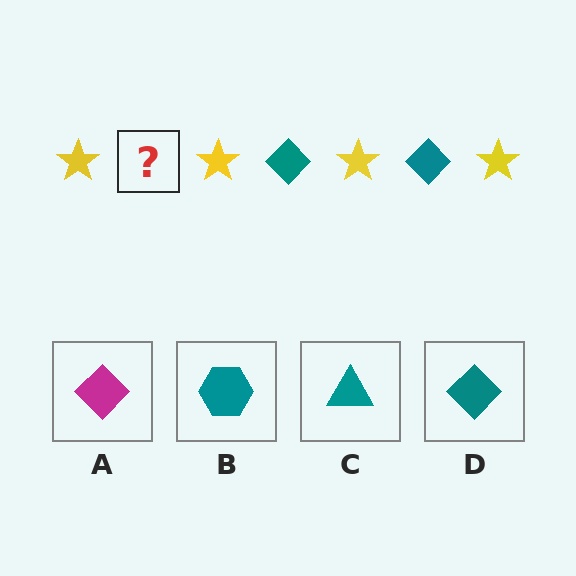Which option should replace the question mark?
Option D.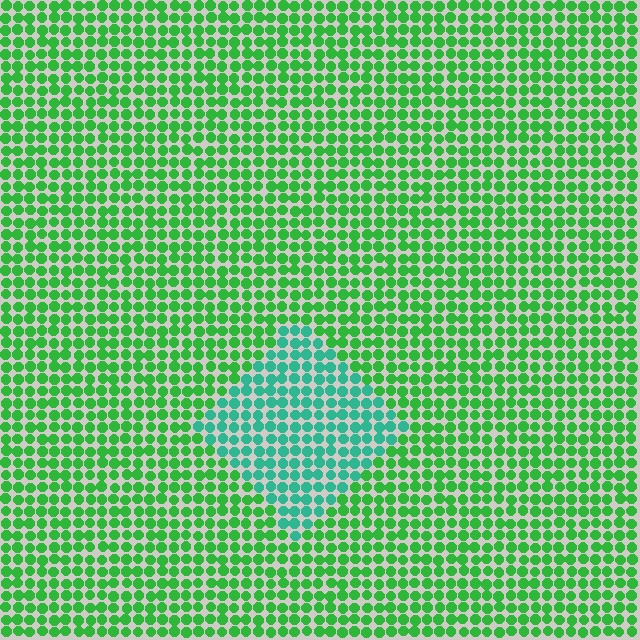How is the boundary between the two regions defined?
The boundary is defined purely by a slight shift in hue (about 39 degrees). Spacing, size, and orientation are identical on both sides.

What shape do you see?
I see a diamond.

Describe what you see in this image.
The image is filled with small green elements in a uniform arrangement. A diamond-shaped region is visible where the elements are tinted to a slightly different hue, forming a subtle color boundary.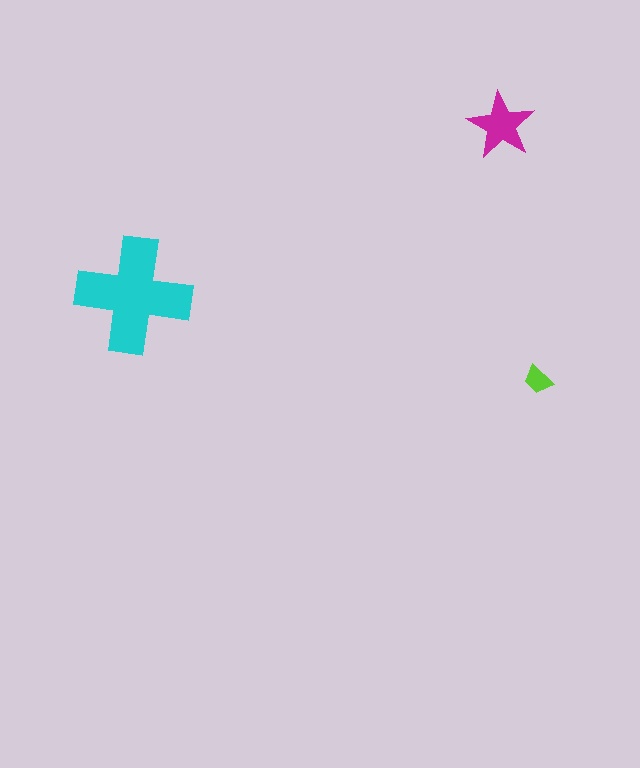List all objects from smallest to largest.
The lime trapezoid, the magenta star, the cyan cross.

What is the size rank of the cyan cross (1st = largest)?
1st.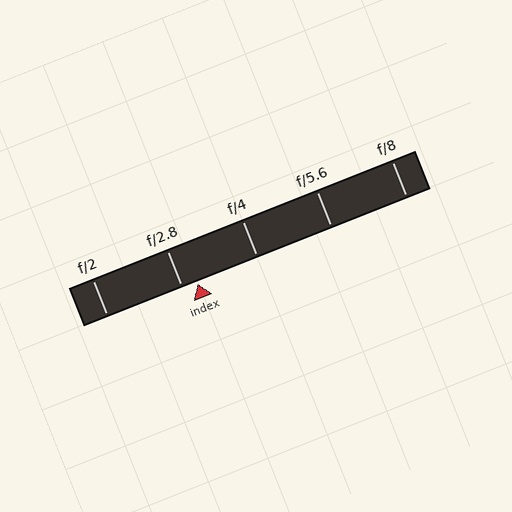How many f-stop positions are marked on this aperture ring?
There are 5 f-stop positions marked.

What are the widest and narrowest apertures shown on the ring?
The widest aperture shown is f/2 and the narrowest is f/8.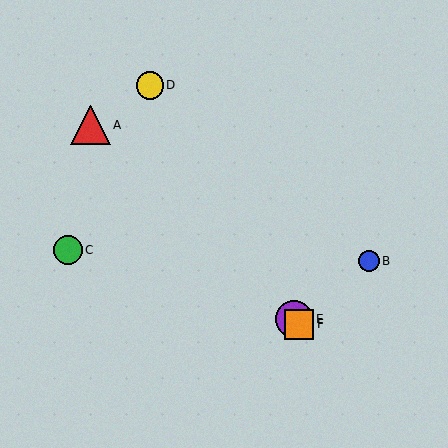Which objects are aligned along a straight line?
Objects A, E, F are aligned along a straight line.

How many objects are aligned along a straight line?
3 objects (A, E, F) are aligned along a straight line.